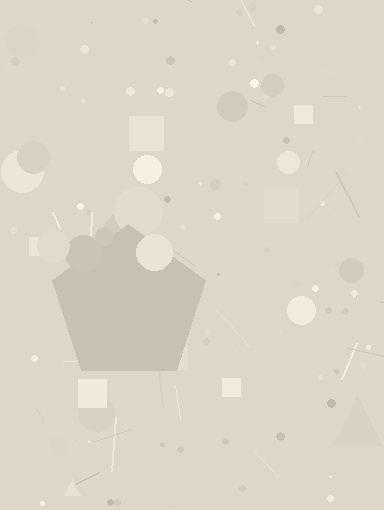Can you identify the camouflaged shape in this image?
The camouflaged shape is a pentagon.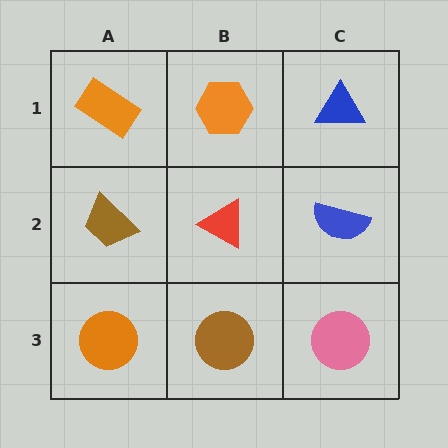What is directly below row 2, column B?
A brown circle.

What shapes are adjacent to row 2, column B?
An orange hexagon (row 1, column B), a brown circle (row 3, column B), a brown trapezoid (row 2, column A), a blue semicircle (row 2, column C).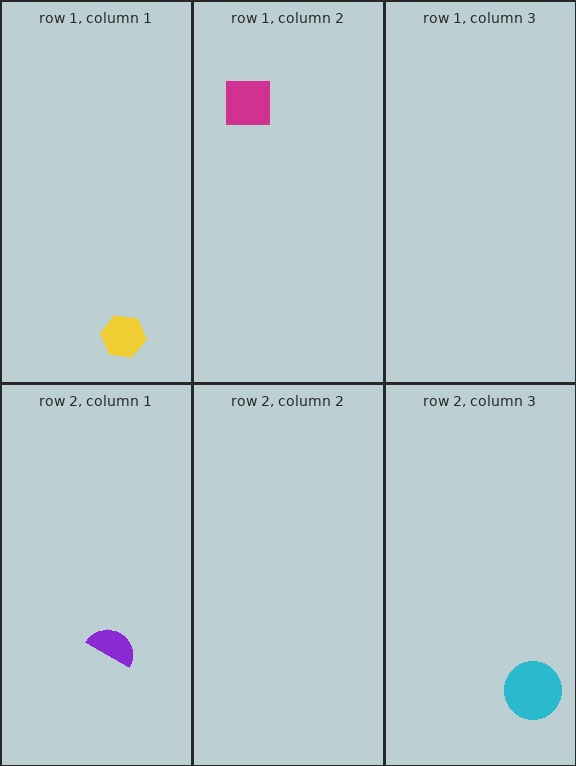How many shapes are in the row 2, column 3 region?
1.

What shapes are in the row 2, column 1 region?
The purple semicircle.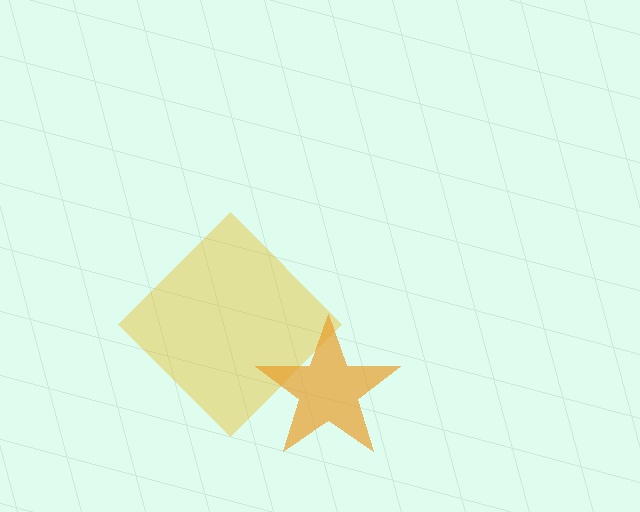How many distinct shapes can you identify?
There are 2 distinct shapes: a yellow diamond, an orange star.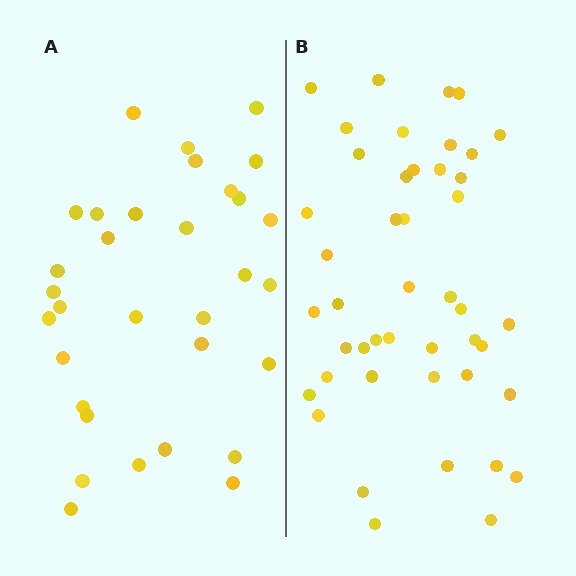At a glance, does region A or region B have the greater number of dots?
Region B (the right region) has more dots.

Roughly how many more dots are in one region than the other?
Region B has approximately 15 more dots than region A.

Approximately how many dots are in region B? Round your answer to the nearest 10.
About 40 dots. (The exact count is 45, which rounds to 40.)